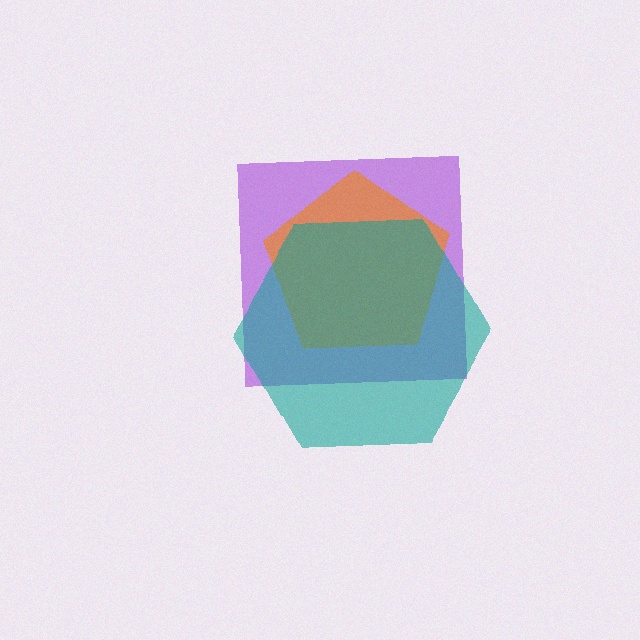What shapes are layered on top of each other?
The layered shapes are: a purple square, an orange pentagon, a teal hexagon.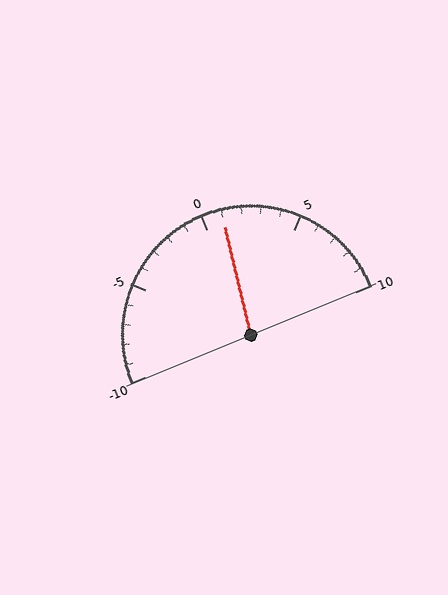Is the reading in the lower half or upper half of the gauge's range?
The reading is in the upper half of the range (-10 to 10).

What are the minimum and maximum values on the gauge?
The gauge ranges from -10 to 10.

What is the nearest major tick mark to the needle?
The nearest major tick mark is 0.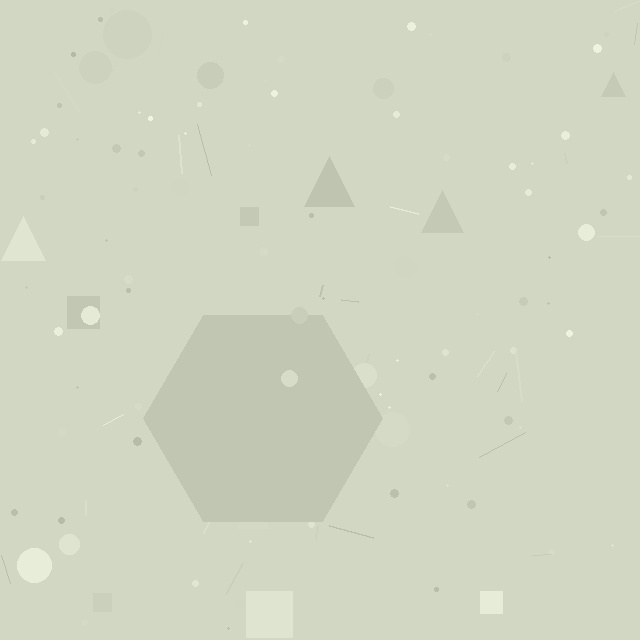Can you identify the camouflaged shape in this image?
The camouflaged shape is a hexagon.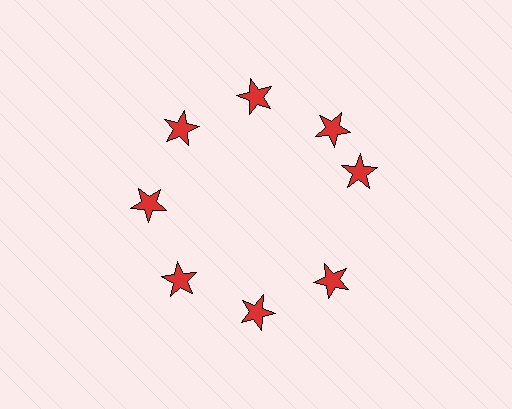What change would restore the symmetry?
The symmetry would be restored by rotating it back into even spacing with its neighbors so that all 8 stars sit at equal angles and equal distance from the center.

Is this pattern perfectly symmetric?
No. The 8 red stars are arranged in a ring, but one element near the 3 o'clock position is rotated out of alignment along the ring, breaking the 8-fold rotational symmetry.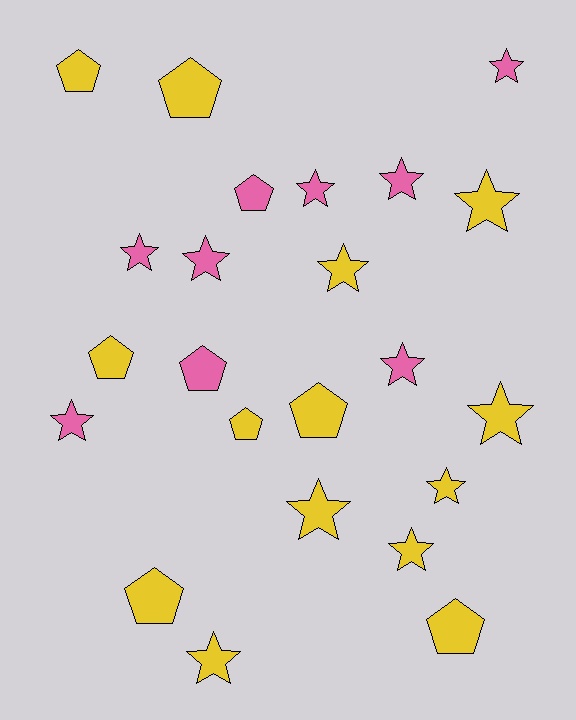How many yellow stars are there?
There are 7 yellow stars.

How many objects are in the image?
There are 23 objects.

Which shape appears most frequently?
Star, with 14 objects.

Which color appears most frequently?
Yellow, with 14 objects.